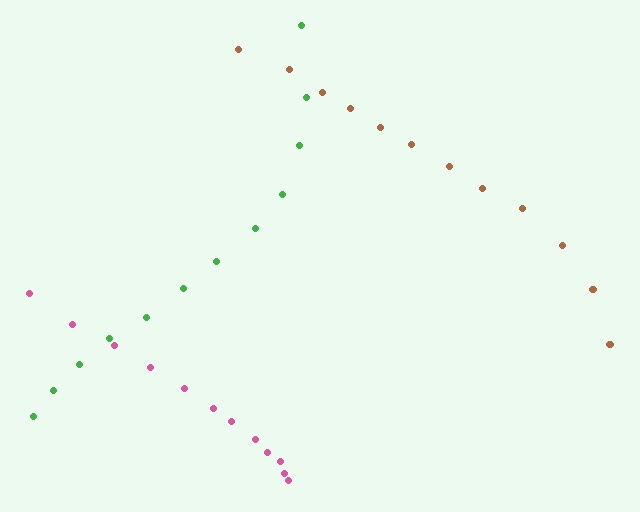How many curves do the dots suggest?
There are 3 distinct paths.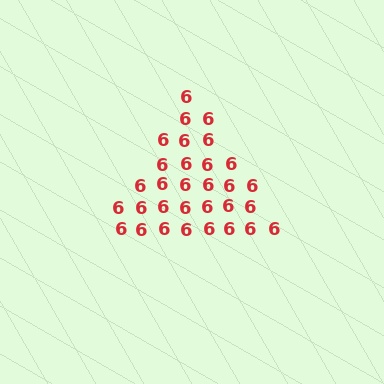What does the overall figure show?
The overall figure shows a triangle.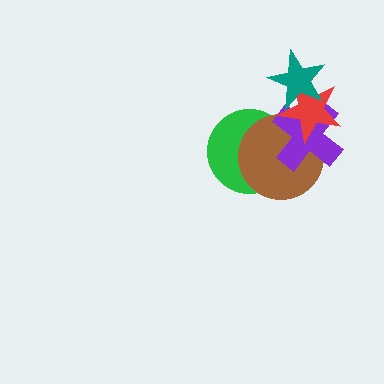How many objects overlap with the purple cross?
4 objects overlap with the purple cross.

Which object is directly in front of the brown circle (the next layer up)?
The purple cross is directly in front of the brown circle.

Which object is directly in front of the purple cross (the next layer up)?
The red star is directly in front of the purple cross.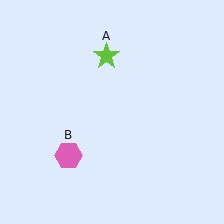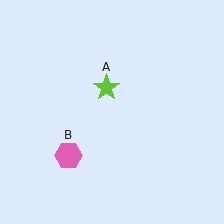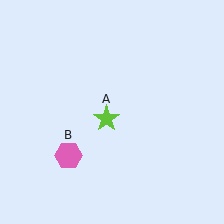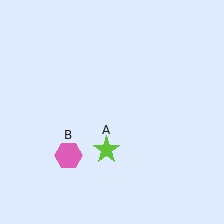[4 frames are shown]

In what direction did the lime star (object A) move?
The lime star (object A) moved down.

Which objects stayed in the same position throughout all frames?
Pink hexagon (object B) remained stationary.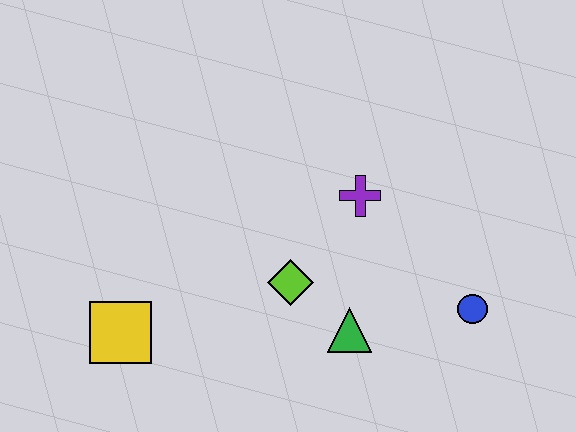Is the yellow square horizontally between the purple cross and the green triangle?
No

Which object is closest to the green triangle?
The lime diamond is closest to the green triangle.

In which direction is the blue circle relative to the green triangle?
The blue circle is to the right of the green triangle.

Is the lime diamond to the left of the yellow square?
No